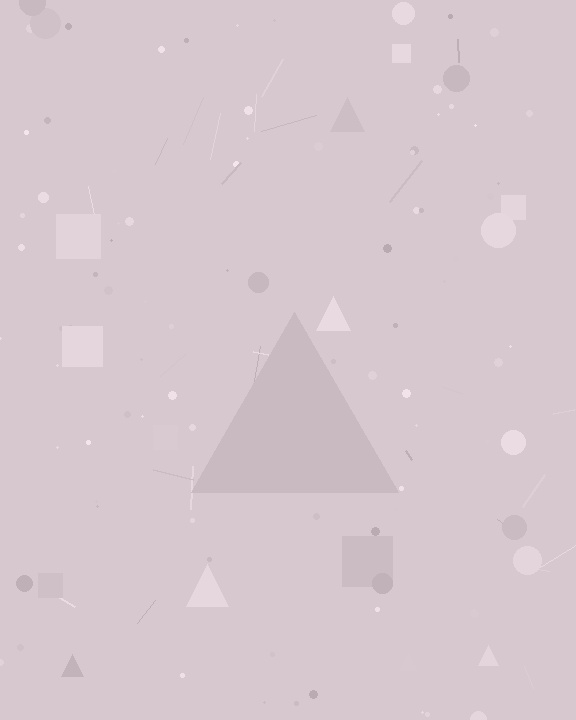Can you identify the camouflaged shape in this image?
The camouflaged shape is a triangle.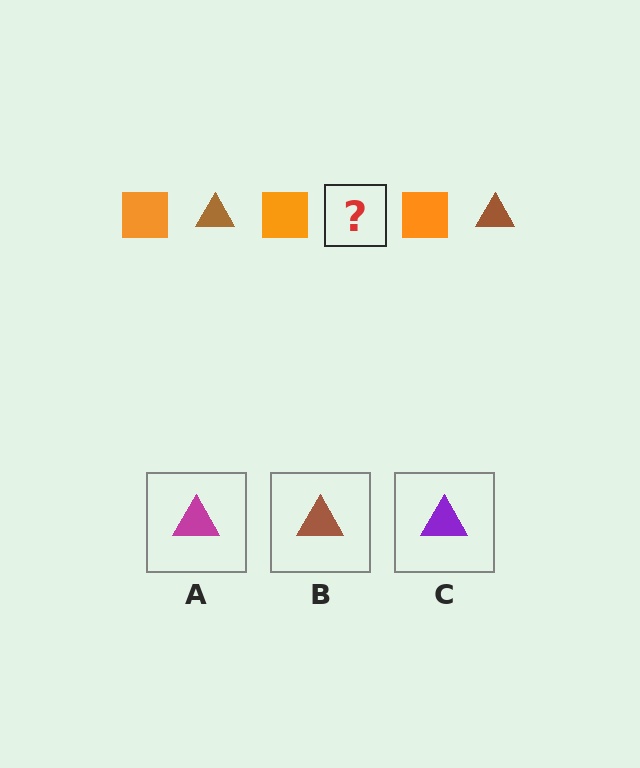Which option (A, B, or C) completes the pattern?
B.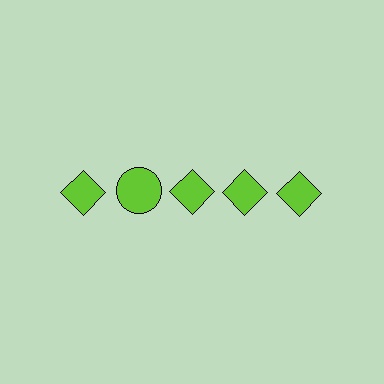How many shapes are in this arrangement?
There are 5 shapes arranged in a grid pattern.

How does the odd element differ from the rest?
It has a different shape: circle instead of diamond.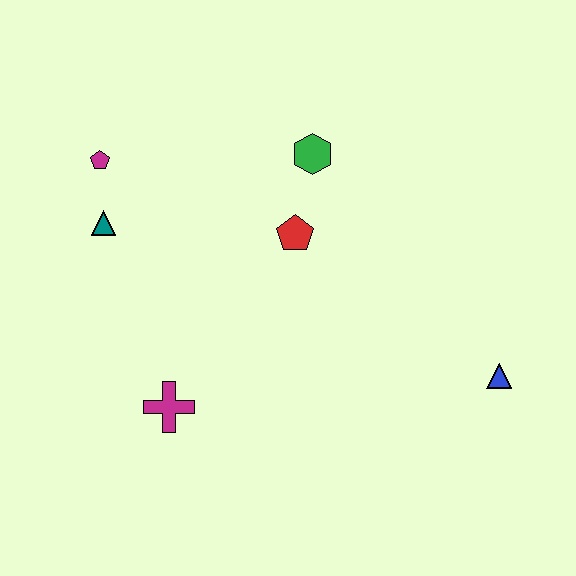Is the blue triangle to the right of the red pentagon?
Yes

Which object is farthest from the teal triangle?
The blue triangle is farthest from the teal triangle.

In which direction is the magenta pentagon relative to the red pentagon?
The magenta pentagon is to the left of the red pentagon.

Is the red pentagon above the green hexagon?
No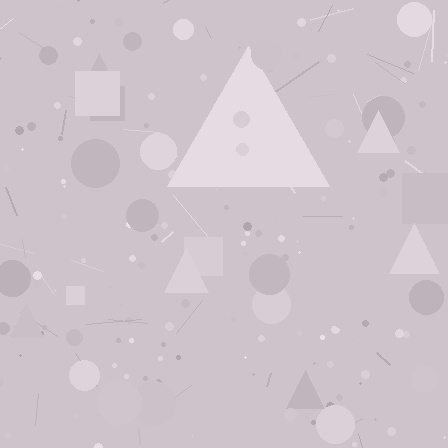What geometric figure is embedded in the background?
A triangle is embedded in the background.